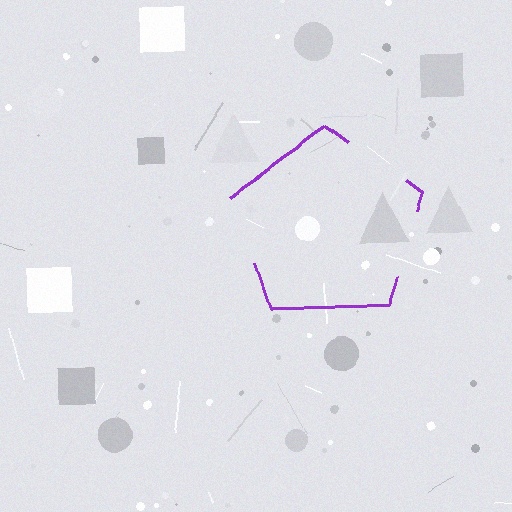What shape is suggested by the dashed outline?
The dashed outline suggests a pentagon.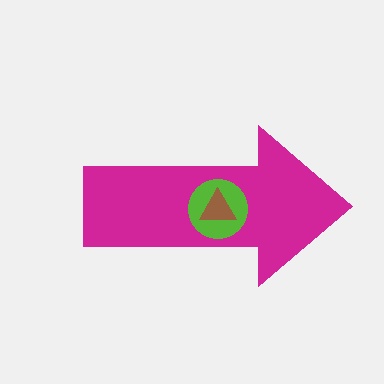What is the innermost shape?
The brown triangle.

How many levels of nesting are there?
3.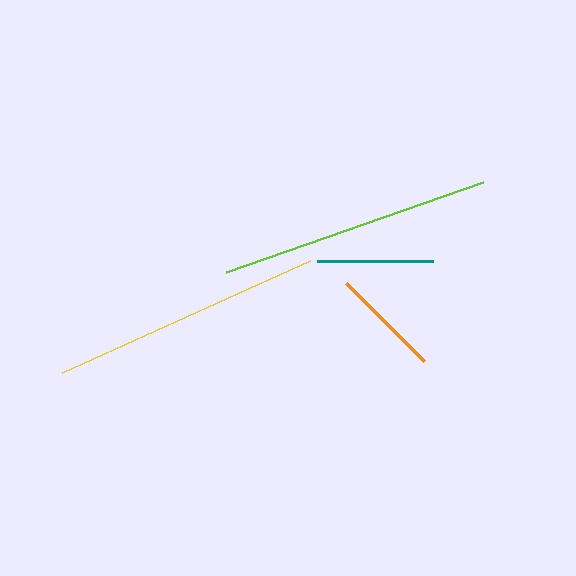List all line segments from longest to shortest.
From longest to shortest: yellow, lime, teal, orange.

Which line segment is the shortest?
The orange line is the shortest at approximately 111 pixels.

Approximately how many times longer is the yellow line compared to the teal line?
The yellow line is approximately 2.3 times the length of the teal line.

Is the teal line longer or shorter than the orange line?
The teal line is longer than the orange line.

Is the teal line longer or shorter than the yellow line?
The yellow line is longer than the teal line.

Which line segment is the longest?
The yellow line is the longest at approximately 272 pixels.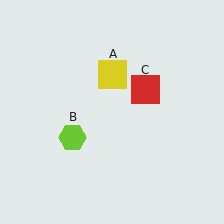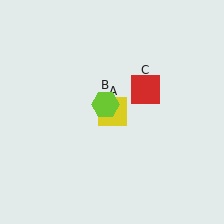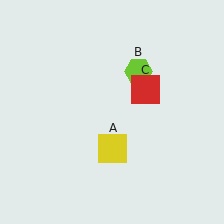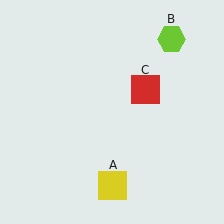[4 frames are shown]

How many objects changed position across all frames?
2 objects changed position: yellow square (object A), lime hexagon (object B).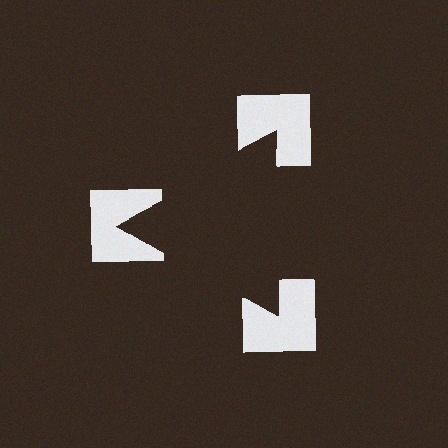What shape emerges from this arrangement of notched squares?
An illusory triangle — its edges are inferred from the aligned wedge cuts in the notched squares, not physically drawn.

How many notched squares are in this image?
There are 3 — one at each vertex of the illusory triangle.